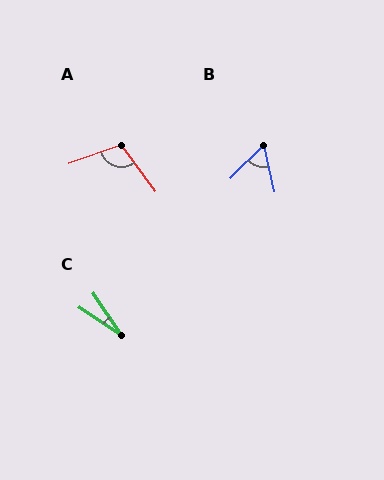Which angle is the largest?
A, at approximately 107 degrees.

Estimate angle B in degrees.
Approximately 58 degrees.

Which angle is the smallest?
C, at approximately 22 degrees.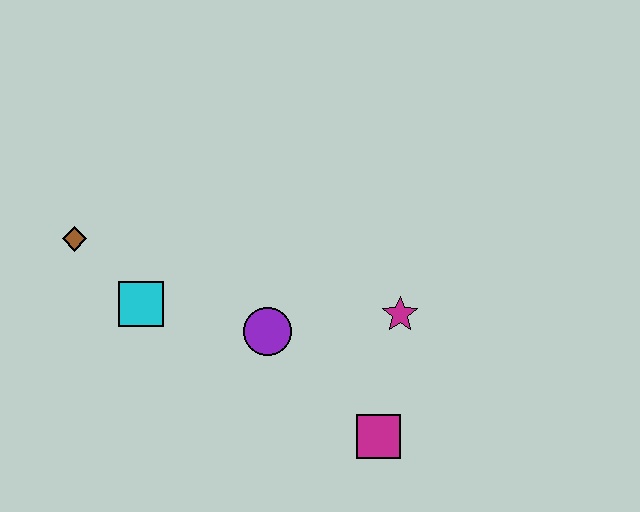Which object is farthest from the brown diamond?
The magenta square is farthest from the brown diamond.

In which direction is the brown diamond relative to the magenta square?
The brown diamond is to the left of the magenta square.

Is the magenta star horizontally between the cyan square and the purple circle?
No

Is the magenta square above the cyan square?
No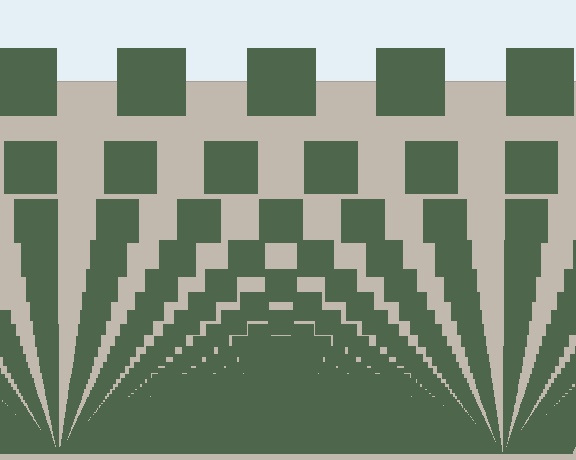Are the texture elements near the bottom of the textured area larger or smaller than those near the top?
Smaller. The gradient is inverted — elements near the bottom are smaller and denser.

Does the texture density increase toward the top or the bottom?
Density increases toward the bottom.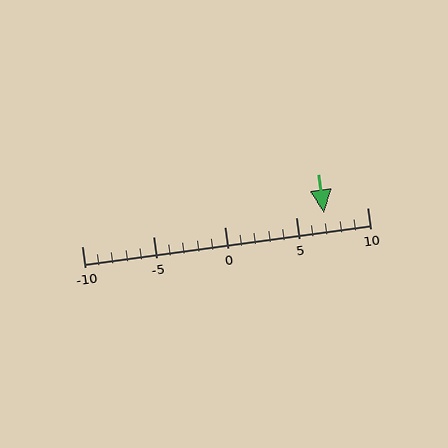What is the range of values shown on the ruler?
The ruler shows values from -10 to 10.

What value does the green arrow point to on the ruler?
The green arrow points to approximately 7.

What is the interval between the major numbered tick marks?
The major tick marks are spaced 5 units apart.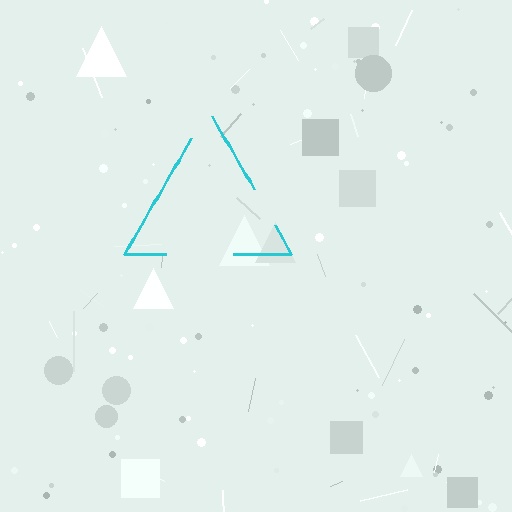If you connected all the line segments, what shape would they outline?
They would outline a triangle.